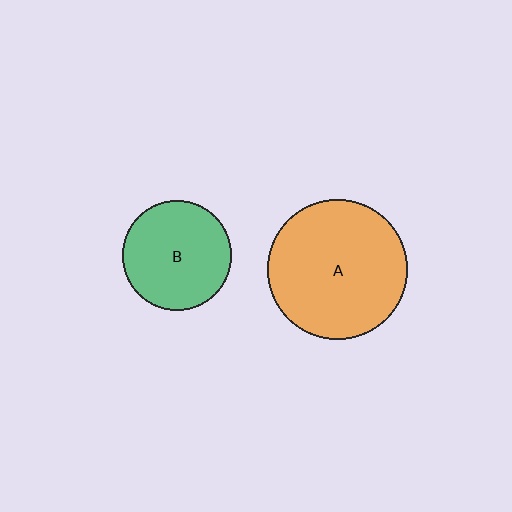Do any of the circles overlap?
No, none of the circles overlap.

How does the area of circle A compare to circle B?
Approximately 1.6 times.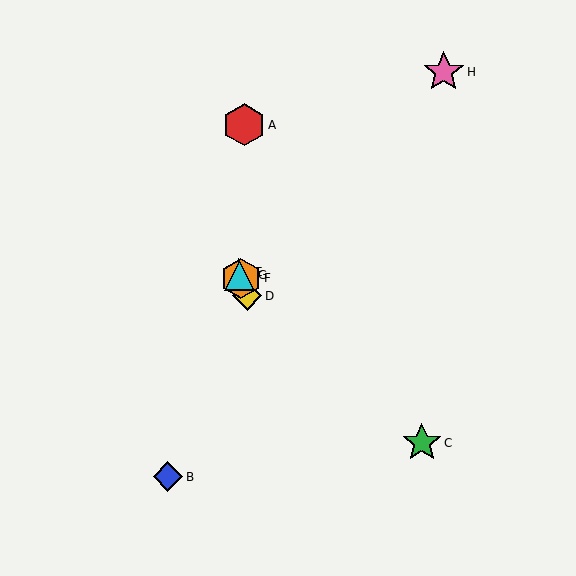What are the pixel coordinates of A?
Object A is at (244, 125).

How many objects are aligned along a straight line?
4 objects (D, E, F, G) are aligned along a straight line.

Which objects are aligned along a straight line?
Objects D, E, F, G are aligned along a straight line.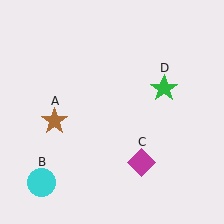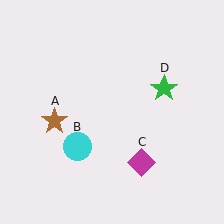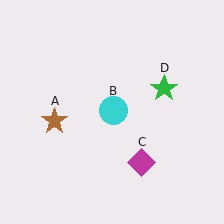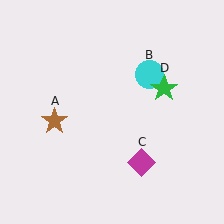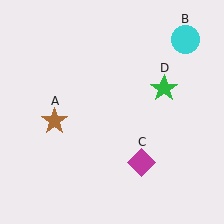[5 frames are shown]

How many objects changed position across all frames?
1 object changed position: cyan circle (object B).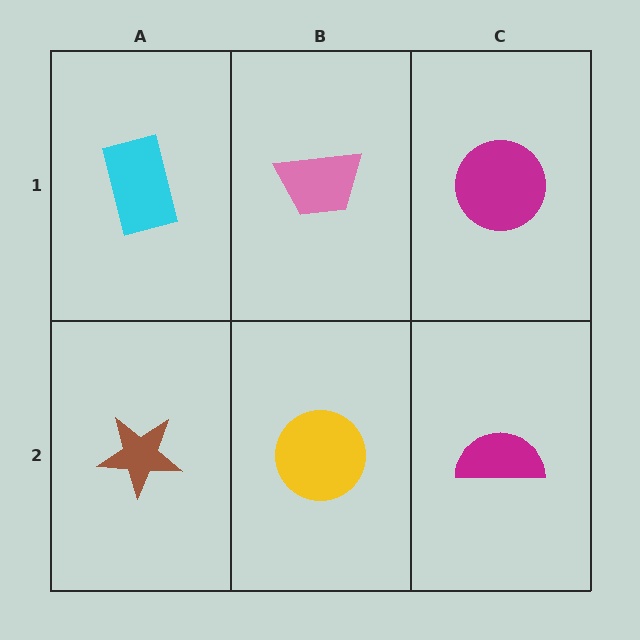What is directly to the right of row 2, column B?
A magenta semicircle.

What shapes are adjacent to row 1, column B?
A yellow circle (row 2, column B), a cyan rectangle (row 1, column A), a magenta circle (row 1, column C).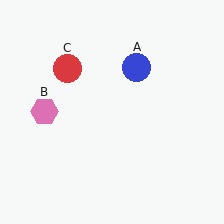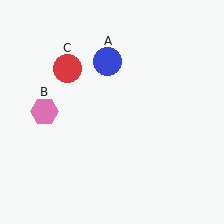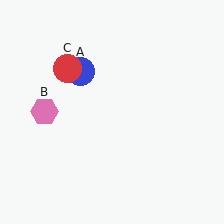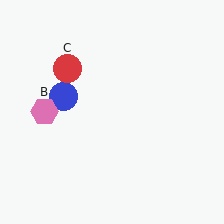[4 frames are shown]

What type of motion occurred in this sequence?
The blue circle (object A) rotated counterclockwise around the center of the scene.